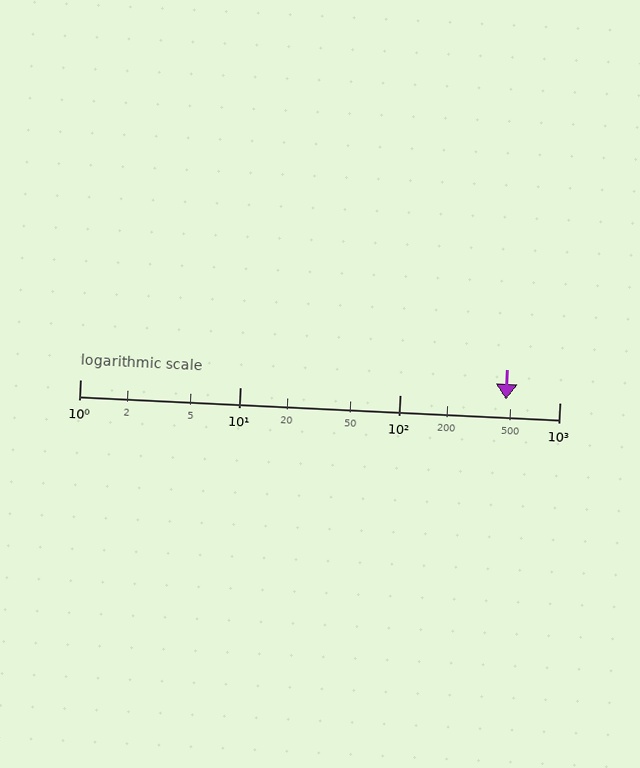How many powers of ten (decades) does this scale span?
The scale spans 3 decades, from 1 to 1000.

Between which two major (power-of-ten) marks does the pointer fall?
The pointer is between 100 and 1000.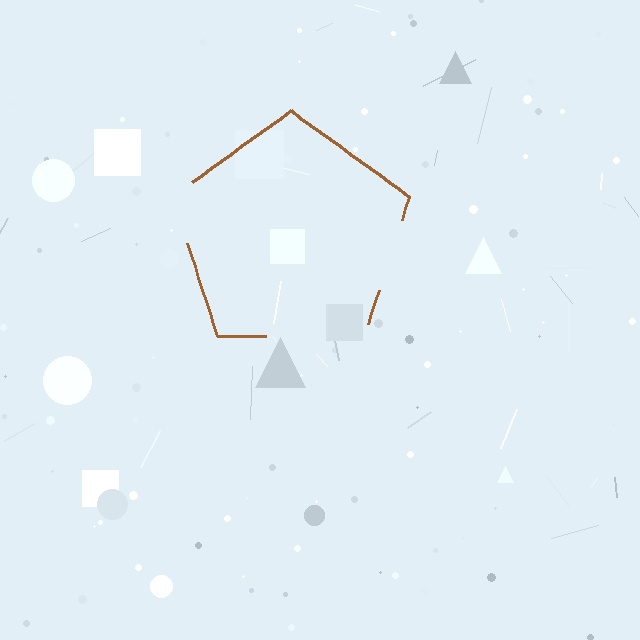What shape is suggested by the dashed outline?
The dashed outline suggests a pentagon.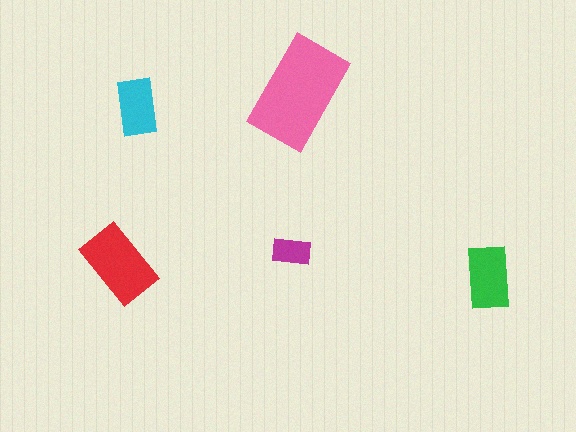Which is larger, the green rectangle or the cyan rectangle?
The green one.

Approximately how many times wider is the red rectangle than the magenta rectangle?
About 2 times wider.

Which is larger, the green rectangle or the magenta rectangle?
The green one.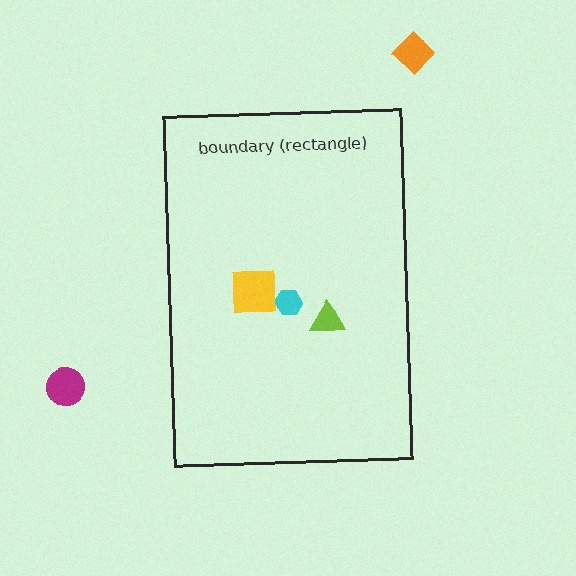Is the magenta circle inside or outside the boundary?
Outside.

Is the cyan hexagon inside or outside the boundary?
Inside.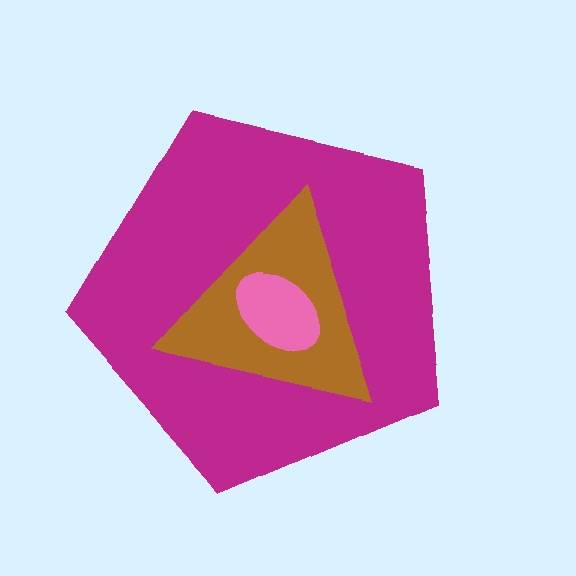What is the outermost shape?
The magenta pentagon.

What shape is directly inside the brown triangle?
The pink ellipse.